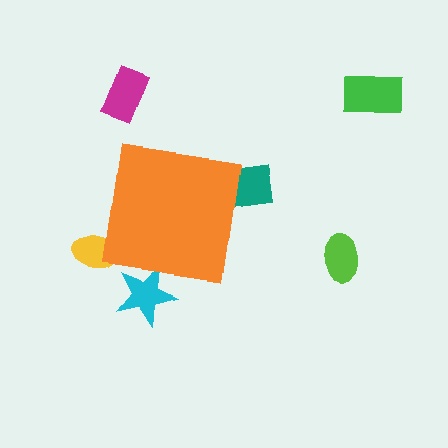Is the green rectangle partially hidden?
No, the green rectangle is fully visible.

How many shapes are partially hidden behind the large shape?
3 shapes are partially hidden.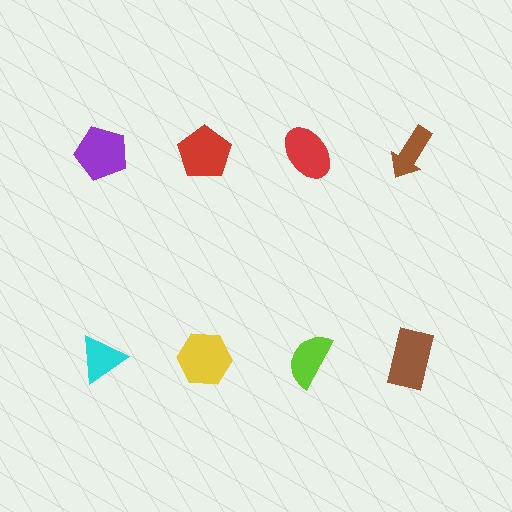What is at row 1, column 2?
A red pentagon.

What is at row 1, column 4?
A brown arrow.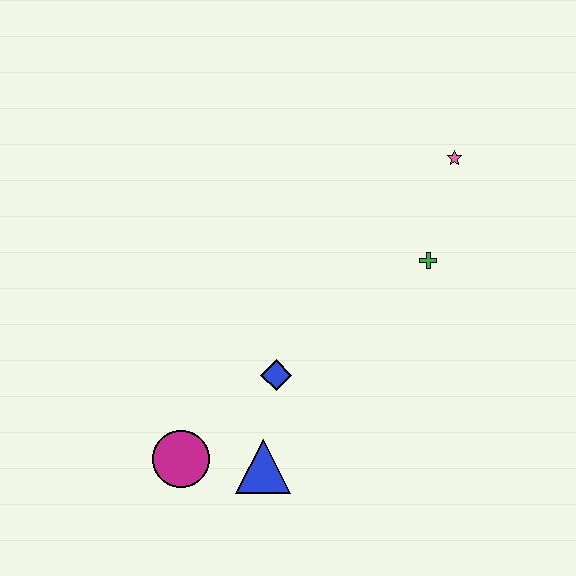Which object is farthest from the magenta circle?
The pink star is farthest from the magenta circle.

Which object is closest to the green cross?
The pink star is closest to the green cross.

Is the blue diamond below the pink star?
Yes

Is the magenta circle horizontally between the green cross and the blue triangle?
No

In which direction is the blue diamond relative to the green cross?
The blue diamond is to the left of the green cross.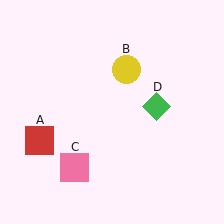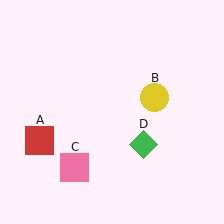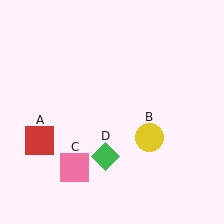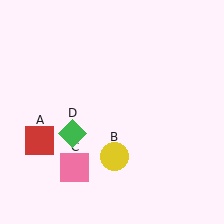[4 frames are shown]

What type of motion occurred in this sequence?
The yellow circle (object B), green diamond (object D) rotated clockwise around the center of the scene.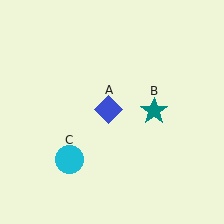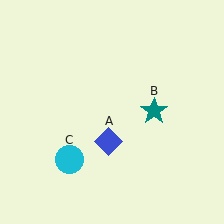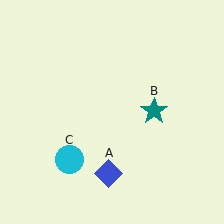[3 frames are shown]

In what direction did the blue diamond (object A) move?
The blue diamond (object A) moved down.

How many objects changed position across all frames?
1 object changed position: blue diamond (object A).